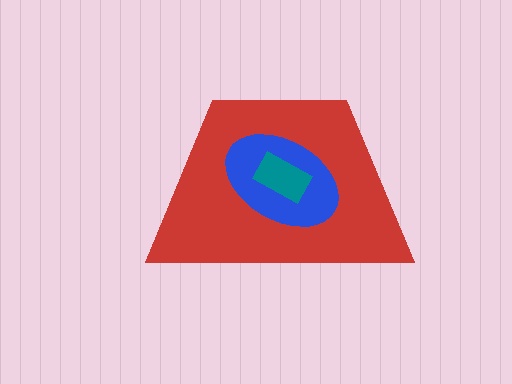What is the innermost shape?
The teal rectangle.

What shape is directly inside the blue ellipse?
The teal rectangle.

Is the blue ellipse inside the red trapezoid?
Yes.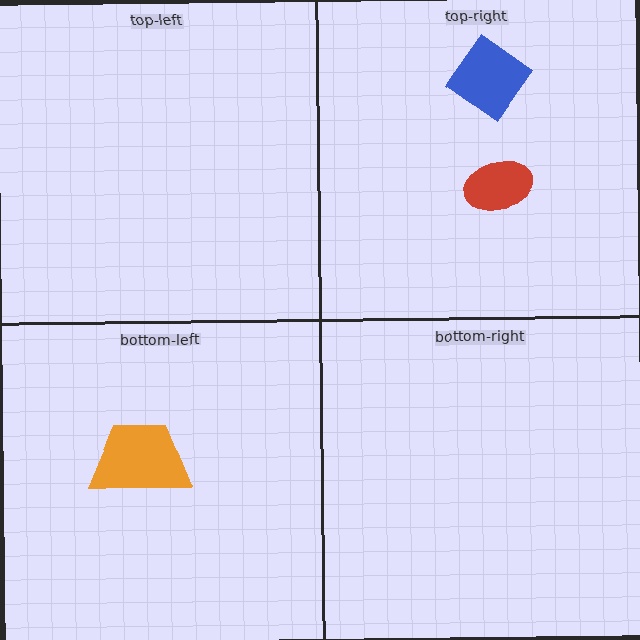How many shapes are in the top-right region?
2.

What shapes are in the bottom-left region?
The orange trapezoid.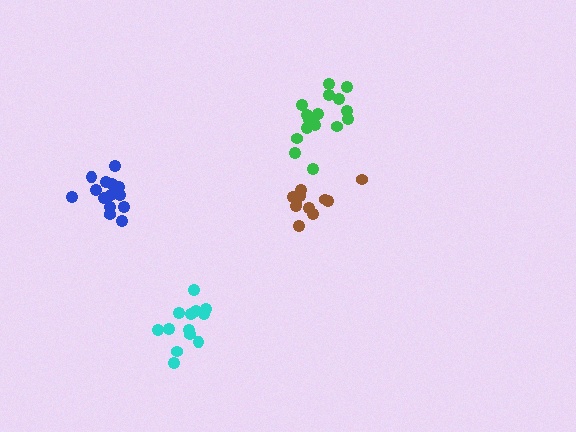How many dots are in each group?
Group 1: 13 dots, Group 2: 17 dots, Group 3: 13 dots, Group 4: 14 dots (57 total).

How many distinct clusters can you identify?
There are 4 distinct clusters.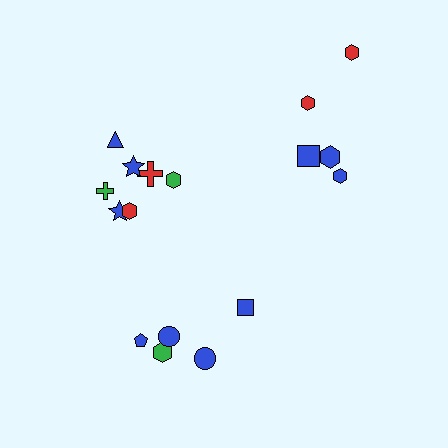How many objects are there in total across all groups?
There are 17 objects.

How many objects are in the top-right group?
There are 5 objects.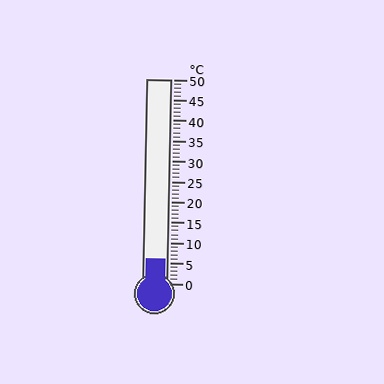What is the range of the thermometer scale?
The thermometer scale ranges from 0°C to 50°C.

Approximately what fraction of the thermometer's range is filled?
The thermometer is filled to approximately 10% of its range.